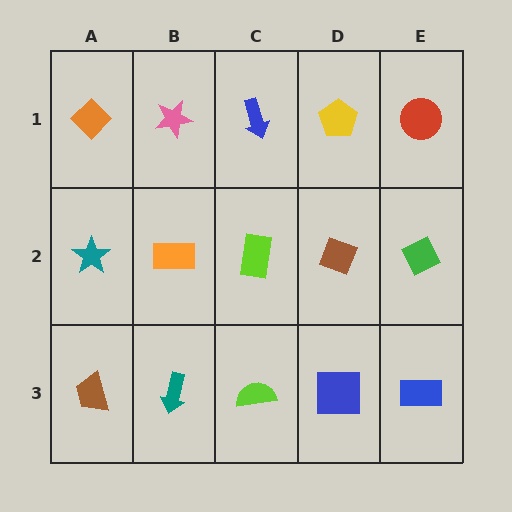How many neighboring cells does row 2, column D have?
4.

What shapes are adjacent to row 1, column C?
A lime rectangle (row 2, column C), a pink star (row 1, column B), a yellow pentagon (row 1, column D).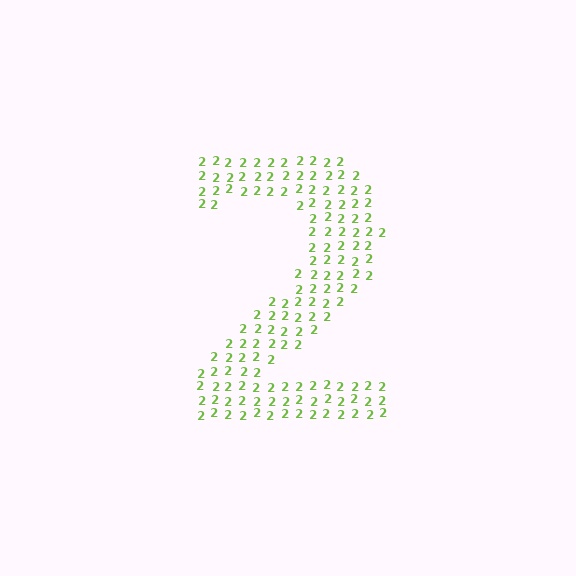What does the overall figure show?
The overall figure shows the digit 2.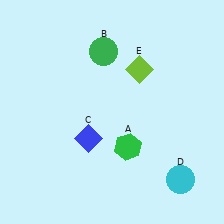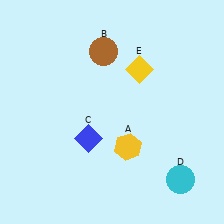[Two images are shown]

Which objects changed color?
A changed from green to yellow. B changed from green to brown. E changed from lime to yellow.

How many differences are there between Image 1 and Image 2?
There are 3 differences between the two images.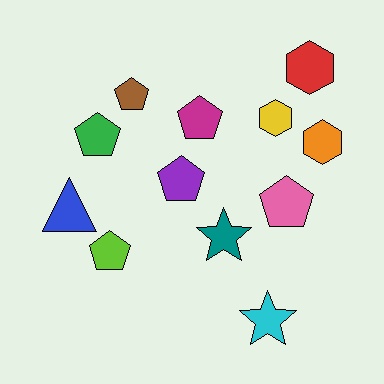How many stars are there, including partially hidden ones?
There are 2 stars.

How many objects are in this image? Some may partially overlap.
There are 12 objects.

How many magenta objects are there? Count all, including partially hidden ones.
There is 1 magenta object.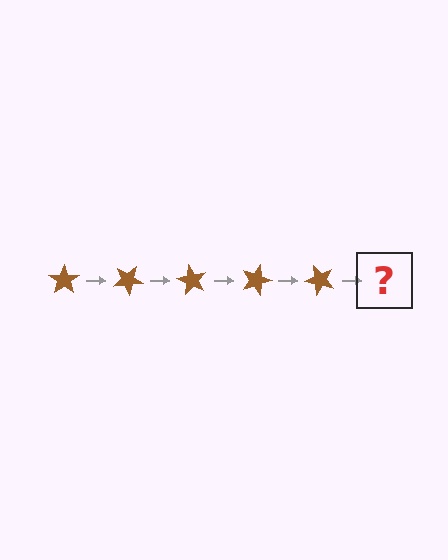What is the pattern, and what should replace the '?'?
The pattern is that the star rotates 30 degrees each step. The '?' should be a brown star rotated 150 degrees.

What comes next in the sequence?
The next element should be a brown star rotated 150 degrees.